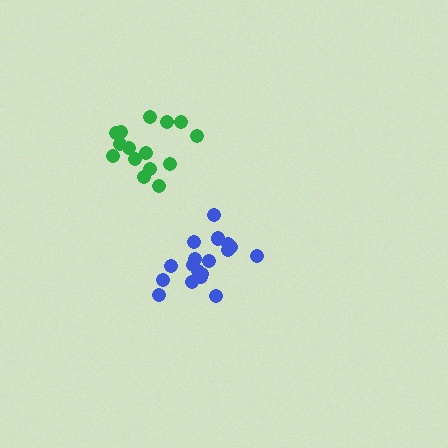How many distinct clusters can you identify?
There are 2 distinct clusters.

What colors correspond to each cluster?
The clusters are colored: green, blue.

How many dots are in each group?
Group 1: 15 dots, Group 2: 18 dots (33 total).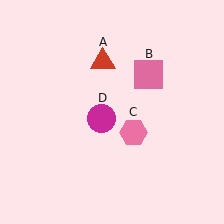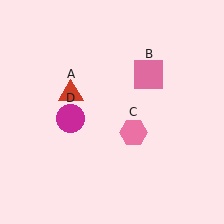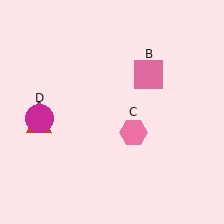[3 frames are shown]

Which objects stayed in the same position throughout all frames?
Pink square (object B) and pink hexagon (object C) remained stationary.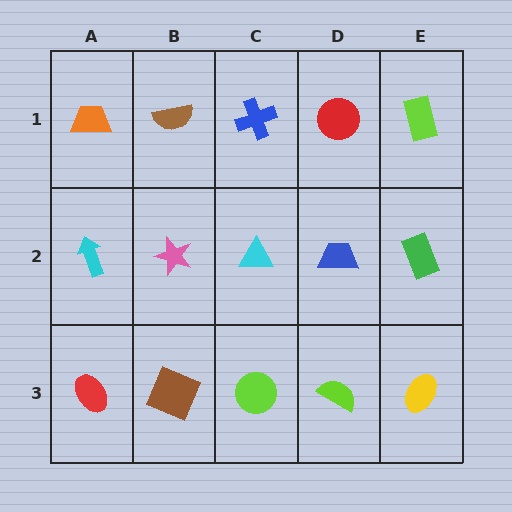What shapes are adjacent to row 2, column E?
A lime rectangle (row 1, column E), a yellow ellipse (row 3, column E), a blue trapezoid (row 2, column D).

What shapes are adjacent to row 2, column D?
A red circle (row 1, column D), a lime semicircle (row 3, column D), a cyan triangle (row 2, column C), a green rectangle (row 2, column E).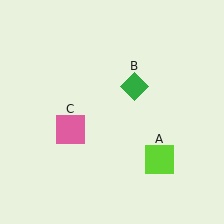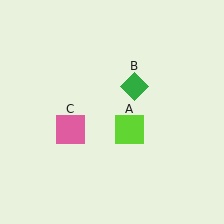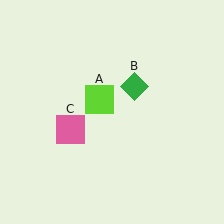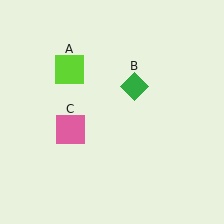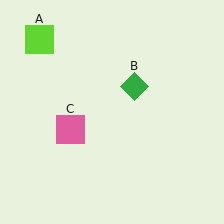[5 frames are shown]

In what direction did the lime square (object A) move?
The lime square (object A) moved up and to the left.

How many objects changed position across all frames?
1 object changed position: lime square (object A).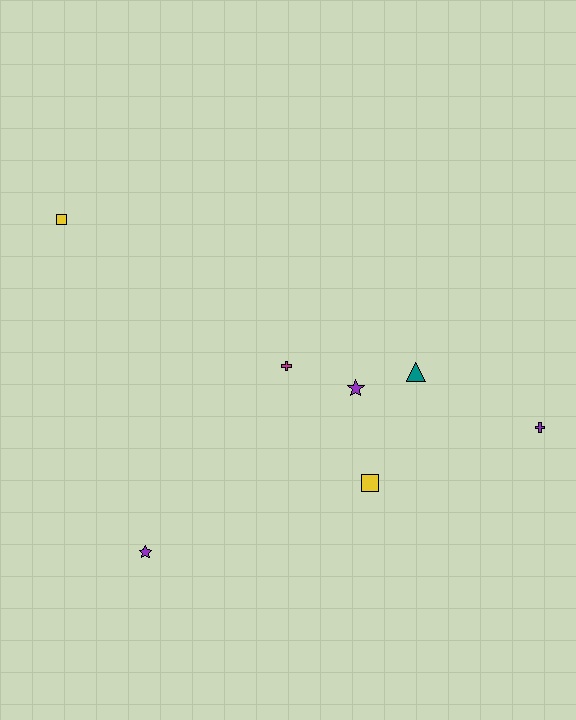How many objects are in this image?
There are 7 objects.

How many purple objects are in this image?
There are 3 purple objects.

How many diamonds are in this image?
There are no diamonds.